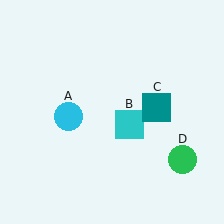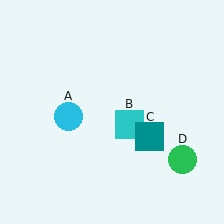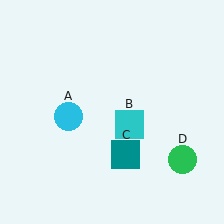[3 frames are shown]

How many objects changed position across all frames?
1 object changed position: teal square (object C).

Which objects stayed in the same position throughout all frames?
Cyan circle (object A) and cyan square (object B) and green circle (object D) remained stationary.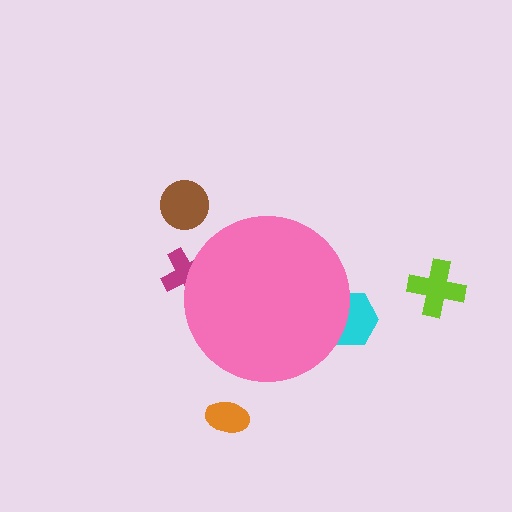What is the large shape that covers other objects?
A pink circle.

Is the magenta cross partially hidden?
Yes, the magenta cross is partially hidden behind the pink circle.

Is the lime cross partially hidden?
No, the lime cross is fully visible.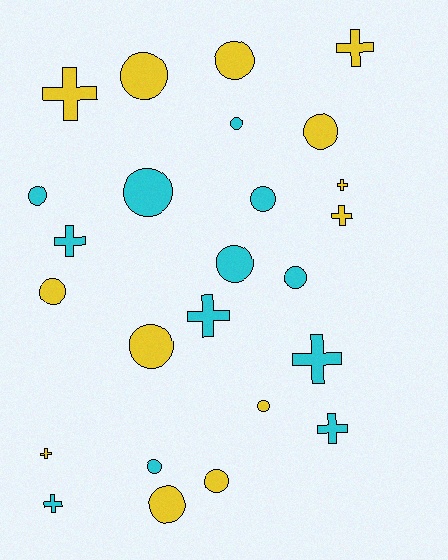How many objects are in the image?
There are 25 objects.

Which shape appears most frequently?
Circle, with 15 objects.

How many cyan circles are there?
There are 7 cyan circles.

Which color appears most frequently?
Yellow, with 13 objects.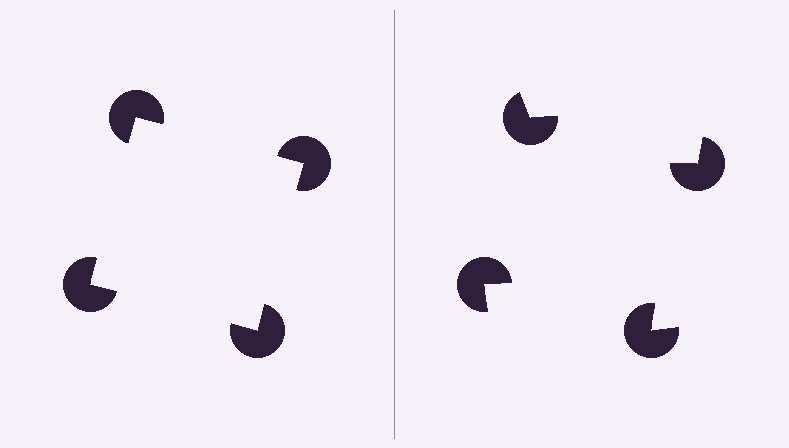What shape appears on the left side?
An illusory square.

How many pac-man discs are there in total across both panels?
8 — 4 on each side.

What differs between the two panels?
The pac-man discs are positioned identically on both sides; only the wedge orientations differ. On the left they align to a square; on the right they are misaligned.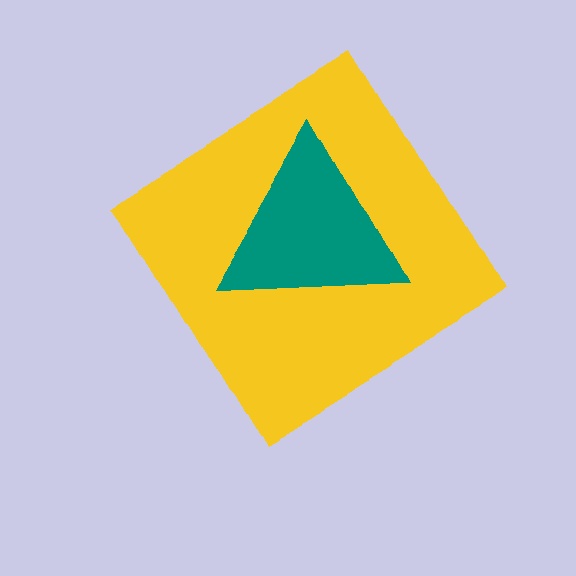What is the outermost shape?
The yellow diamond.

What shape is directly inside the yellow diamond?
The teal triangle.